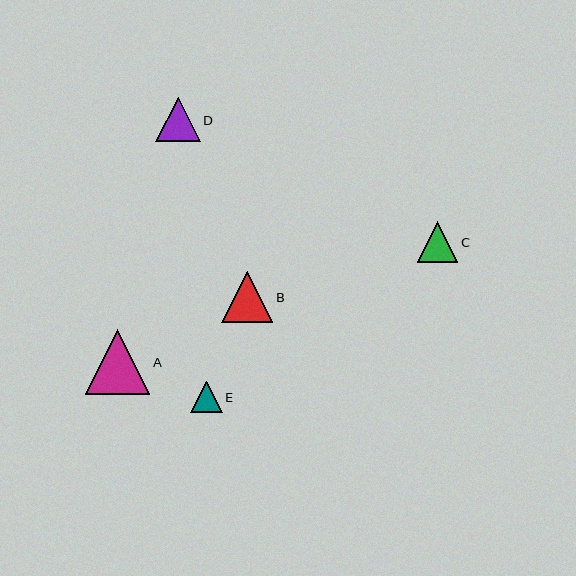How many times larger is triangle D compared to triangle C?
Triangle D is approximately 1.1 times the size of triangle C.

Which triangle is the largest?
Triangle A is the largest with a size of approximately 64 pixels.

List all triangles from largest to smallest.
From largest to smallest: A, B, D, C, E.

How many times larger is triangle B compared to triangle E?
Triangle B is approximately 1.6 times the size of triangle E.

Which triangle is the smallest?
Triangle E is the smallest with a size of approximately 32 pixels.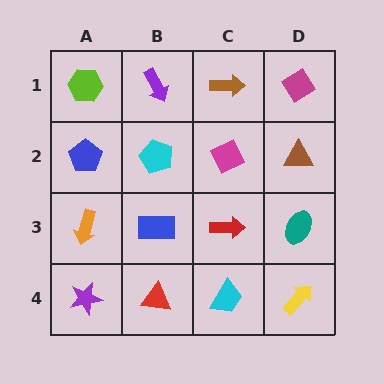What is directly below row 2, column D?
A teal ellipse.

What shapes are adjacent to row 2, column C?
A brown arrow (row 1, column C), a red arrow (row 3, column C), a cyan pentagon (row 2, column B), a brown triangle (row 2, column D).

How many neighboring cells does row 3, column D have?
3.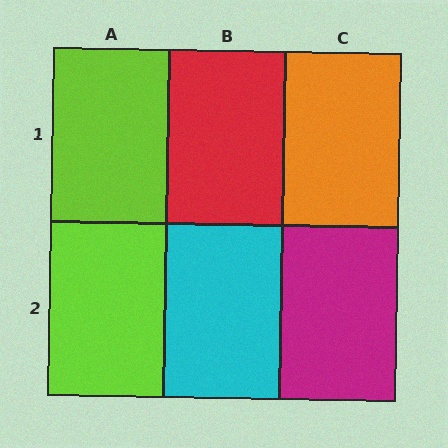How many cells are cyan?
1 cell is cyan.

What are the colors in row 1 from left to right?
Lime, red, orange.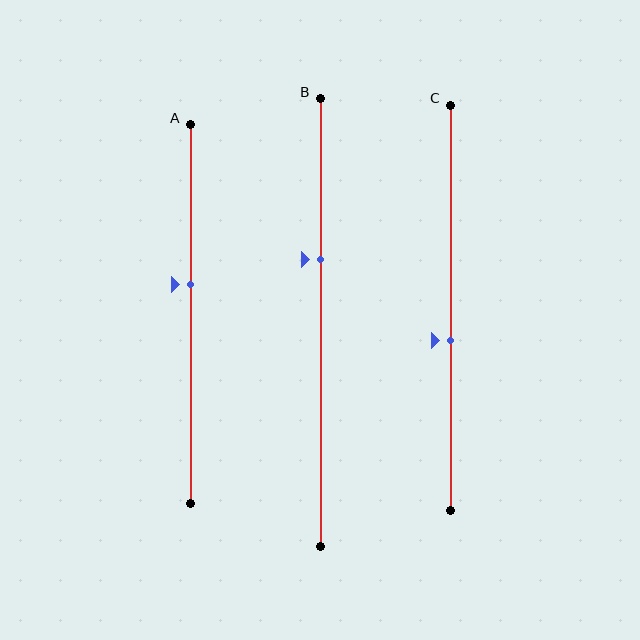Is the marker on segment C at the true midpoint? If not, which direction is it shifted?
No, the marker on segment C is shifted downward by about 8% of the segment length.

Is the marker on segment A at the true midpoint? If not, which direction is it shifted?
No, the marker on segment A is shifted upward by about 8% of the segment length.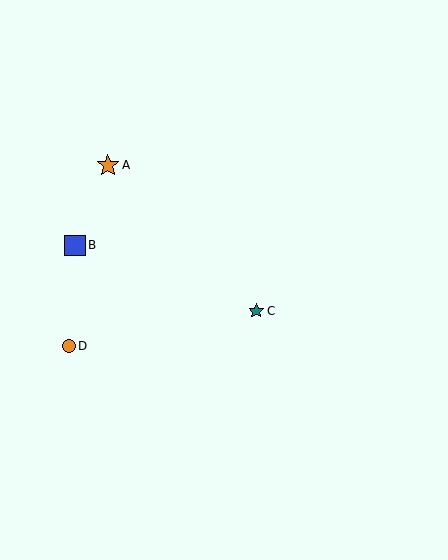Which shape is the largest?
The orange star (labeled A) is the largest.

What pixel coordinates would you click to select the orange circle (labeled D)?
Click at (69, 346) to select the orange circle D.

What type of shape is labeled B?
Shape B is a blue square.